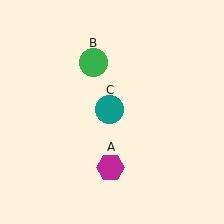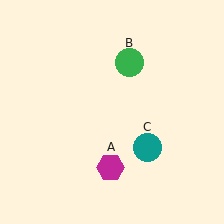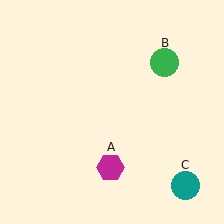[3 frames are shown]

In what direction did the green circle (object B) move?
The green circle (object B) moved right.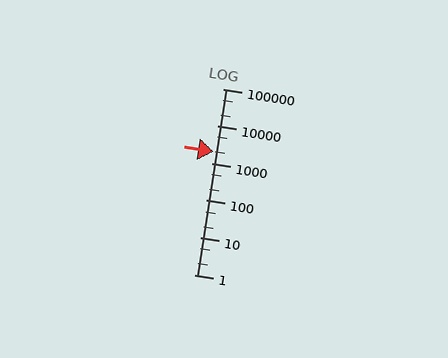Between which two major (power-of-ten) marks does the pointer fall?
The pointer is between 1000 and 10000.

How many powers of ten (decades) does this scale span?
The scale spans 5 decades, from 1 to 100000.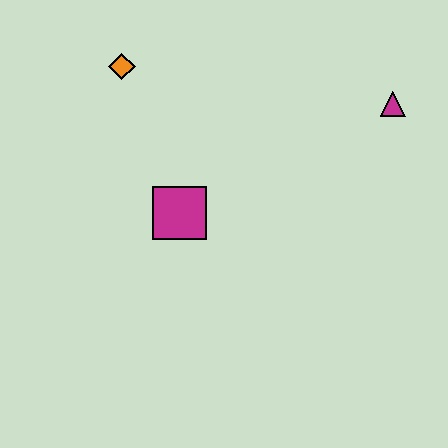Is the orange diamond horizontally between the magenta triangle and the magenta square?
No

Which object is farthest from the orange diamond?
The magenta triangle is farthest from the orange diamond.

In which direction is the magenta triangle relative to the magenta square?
The magenta triangle is to the right of the magenta square.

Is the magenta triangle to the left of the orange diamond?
No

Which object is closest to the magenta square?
The orange diamond is closest to the magenta square.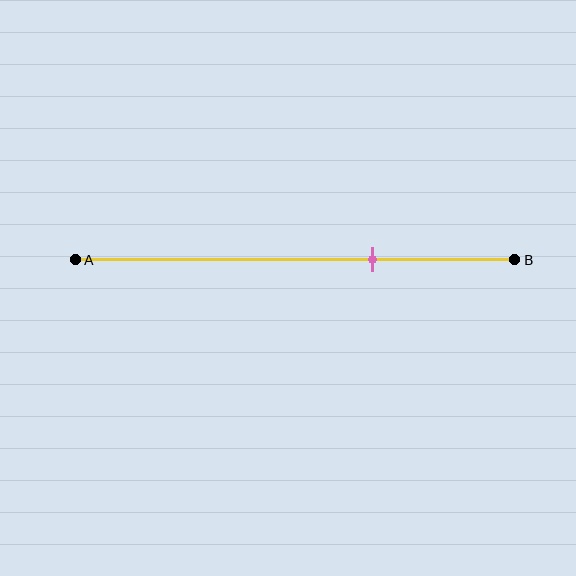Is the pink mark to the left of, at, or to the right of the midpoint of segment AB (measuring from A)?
The pink mark is to the right of the midpoint of segment AB.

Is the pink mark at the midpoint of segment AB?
No, the mark is at about 70% from A, not at the 50% midpoint.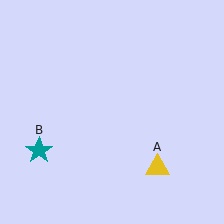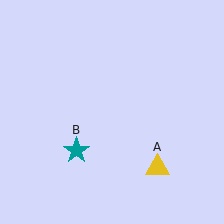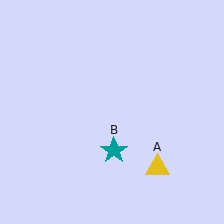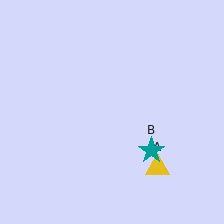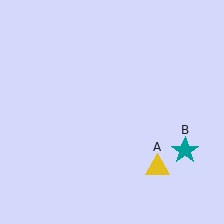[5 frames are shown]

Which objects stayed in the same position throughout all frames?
Yellow triangle (object A) remained stationary.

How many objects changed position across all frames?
1 object changed position: teal star (object B).